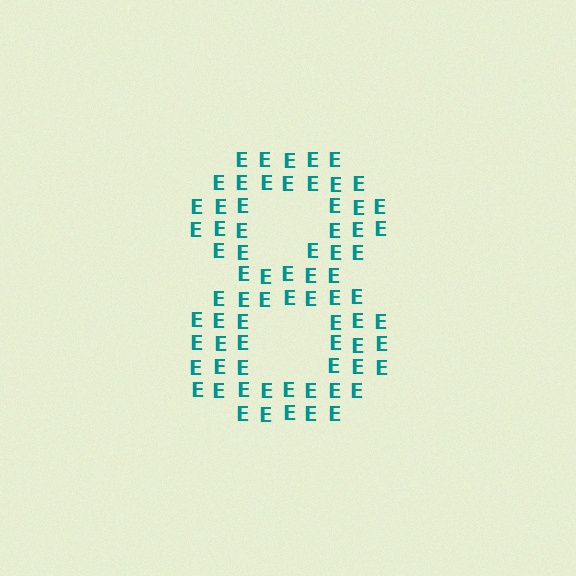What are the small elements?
The small elements are letter E's.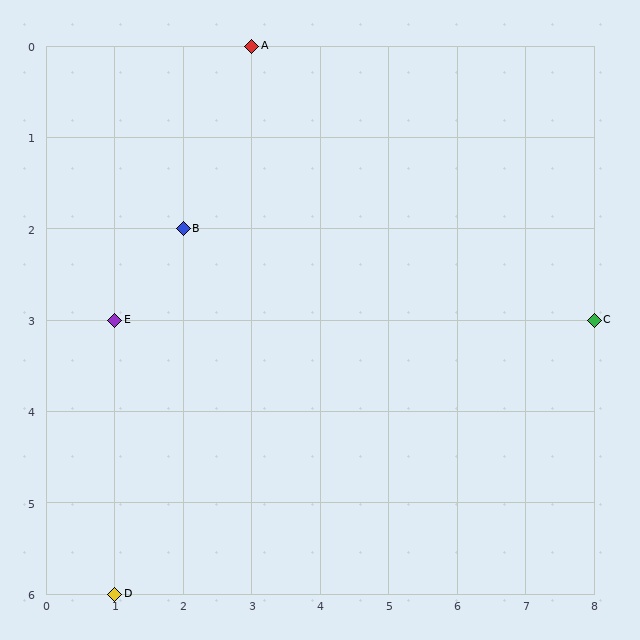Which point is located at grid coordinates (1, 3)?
Point E is at (1, 3).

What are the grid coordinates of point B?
Point B is at grid coordinates (2, 2).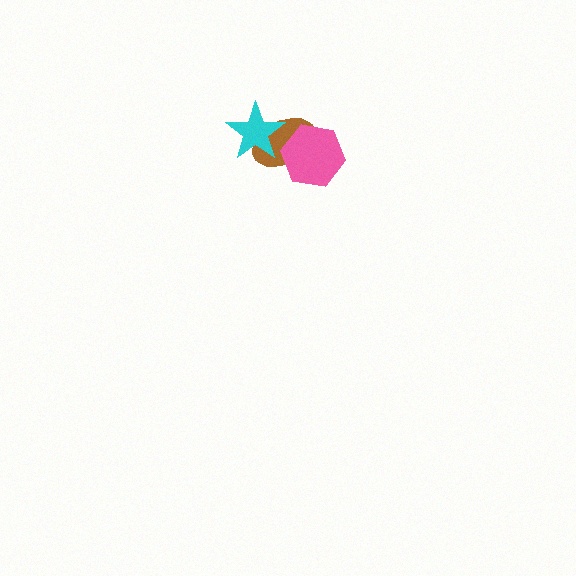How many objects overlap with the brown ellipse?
2 objects overlap with the brown ellipse.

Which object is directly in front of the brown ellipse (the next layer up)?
The cyan star is directly in front of the brown ellipse.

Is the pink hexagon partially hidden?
No, no other shape covers it.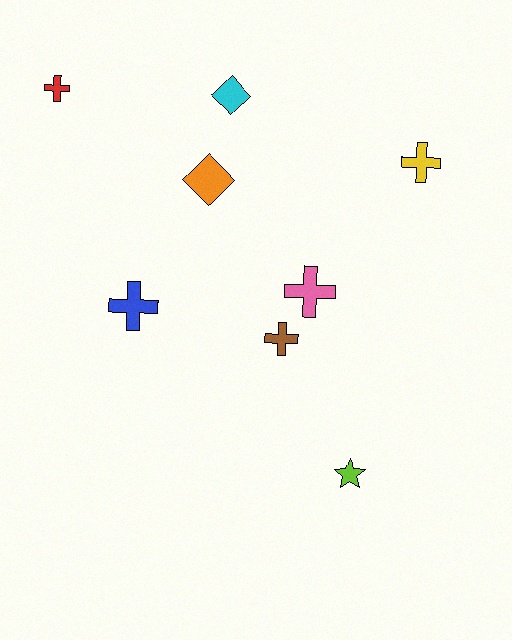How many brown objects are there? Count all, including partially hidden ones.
There is 1 brown object.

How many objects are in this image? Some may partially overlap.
There are 8 objects.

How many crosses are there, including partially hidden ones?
There are 5 crosses.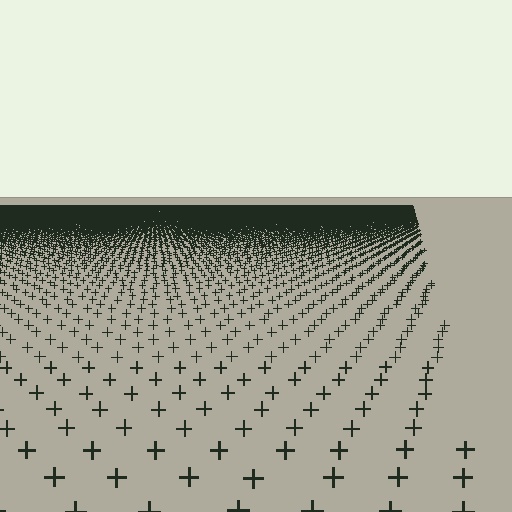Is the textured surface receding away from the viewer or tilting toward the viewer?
The surface is receding away from the viewer. Texture elements get smaller and denser toward the top.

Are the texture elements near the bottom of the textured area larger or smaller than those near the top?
Larger. Near the bottom, elements are closer to the viewer and appear at a bigger on-screen size.